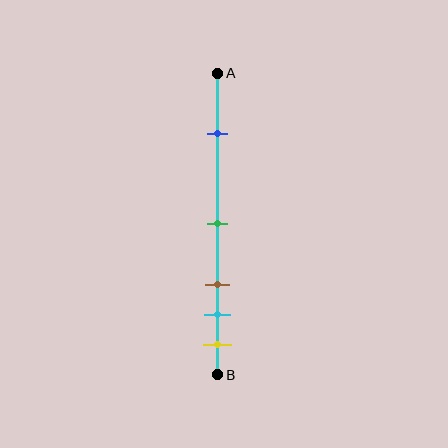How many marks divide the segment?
There are 5 marks dividing the segment.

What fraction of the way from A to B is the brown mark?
The brown mark is approximately 70% (0.7) of the way from A to B.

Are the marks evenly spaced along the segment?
No, the marks are not evenly spaced.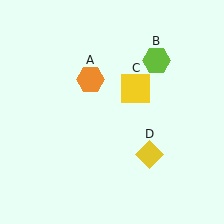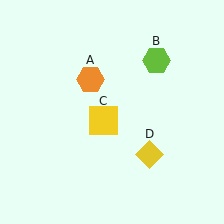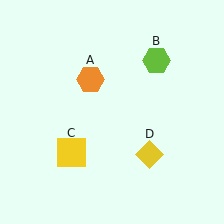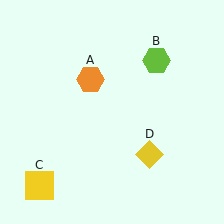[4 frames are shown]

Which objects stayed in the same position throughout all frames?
Orange hexagon (object A) and lime hexagon (object B) and yellow diamond (object D) remained stationary.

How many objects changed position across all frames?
1 object changed position: yellow square (object C).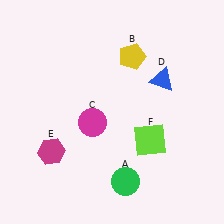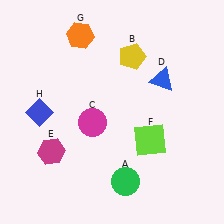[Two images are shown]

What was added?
An orange hexagon (G), a blue diamond (H) were added in Image 2.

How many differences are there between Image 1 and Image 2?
There are 2 differences between the two images.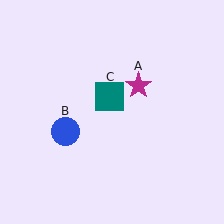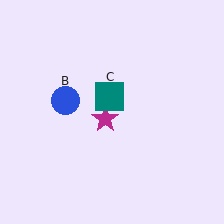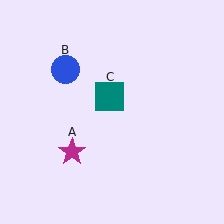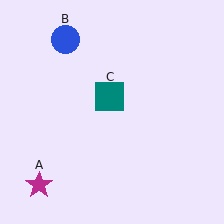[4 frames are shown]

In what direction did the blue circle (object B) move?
The blue circle (object B) moved up.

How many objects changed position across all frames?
2 objects changed position: magenta star (object A), blue circle (object B).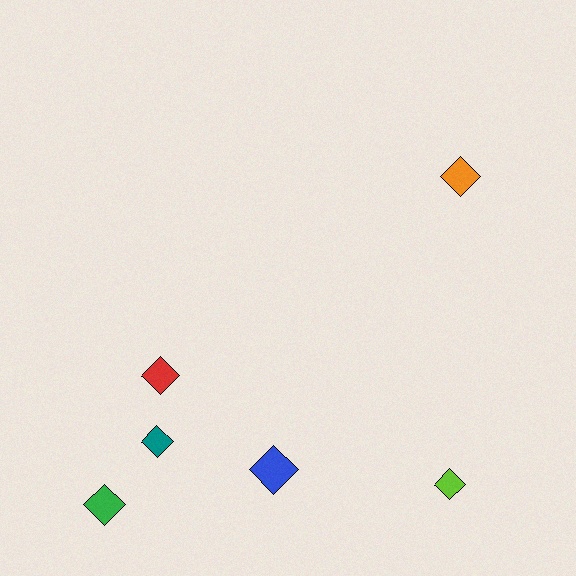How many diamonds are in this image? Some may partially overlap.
There are 6 diamonds.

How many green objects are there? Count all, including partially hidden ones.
There is 1 green object.